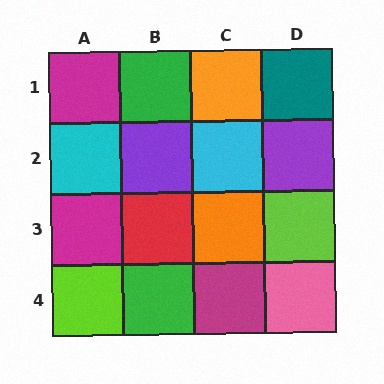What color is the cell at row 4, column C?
Magenta.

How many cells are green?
2 cells are green.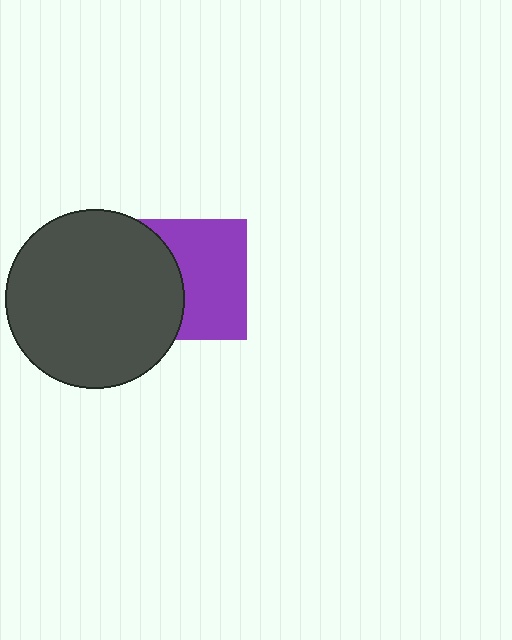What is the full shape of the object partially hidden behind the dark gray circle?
The partially hidden object is a purple square.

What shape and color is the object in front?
The object in front is a dark gray circle.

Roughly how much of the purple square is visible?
About half of it is visible (roughly 60%).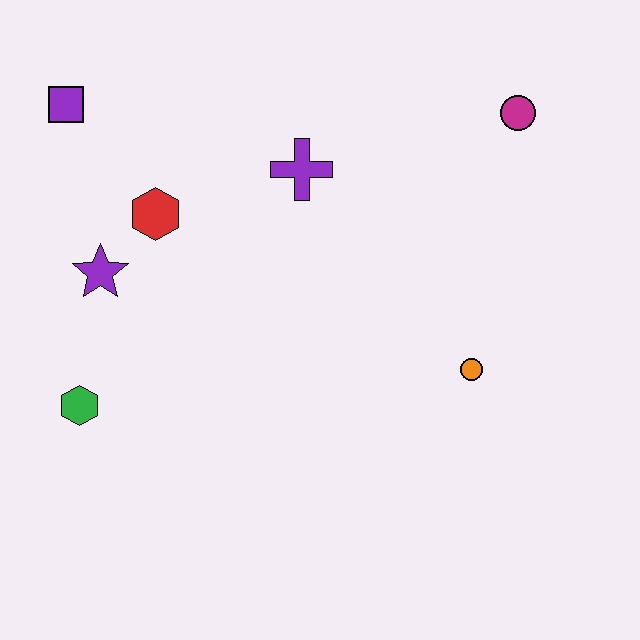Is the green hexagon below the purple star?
Yes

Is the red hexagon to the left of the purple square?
No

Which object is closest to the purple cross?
The red hexagon is closest to the purple cross.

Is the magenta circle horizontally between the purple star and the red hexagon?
No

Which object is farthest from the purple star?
The magenta circle is farthest from the purple star.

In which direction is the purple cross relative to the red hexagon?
The purple cross is to the right of the red hexagon.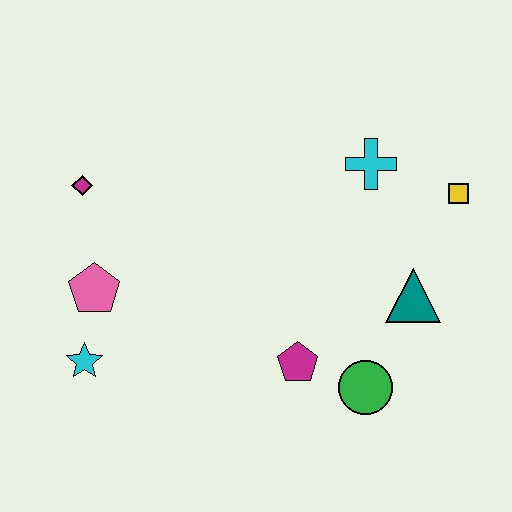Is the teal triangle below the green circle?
No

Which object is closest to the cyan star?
The pink pentagon is closest to the cyan star.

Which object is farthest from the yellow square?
The cyan star is farthest from the yellow square.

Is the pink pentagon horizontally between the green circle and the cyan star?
Yes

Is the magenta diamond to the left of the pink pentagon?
Yes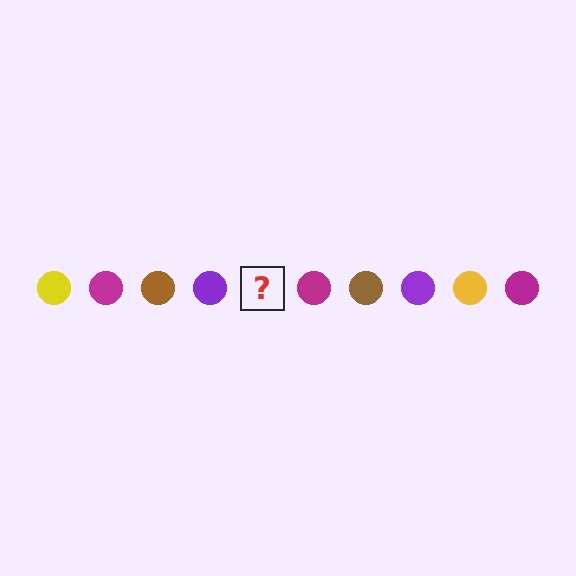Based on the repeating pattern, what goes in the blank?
The blank should be a yellow circle.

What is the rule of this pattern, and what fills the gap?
The rule is that the pattern cycles through yellow, magenta, brown, purple circles. The gap should be filled with a yellow circle.